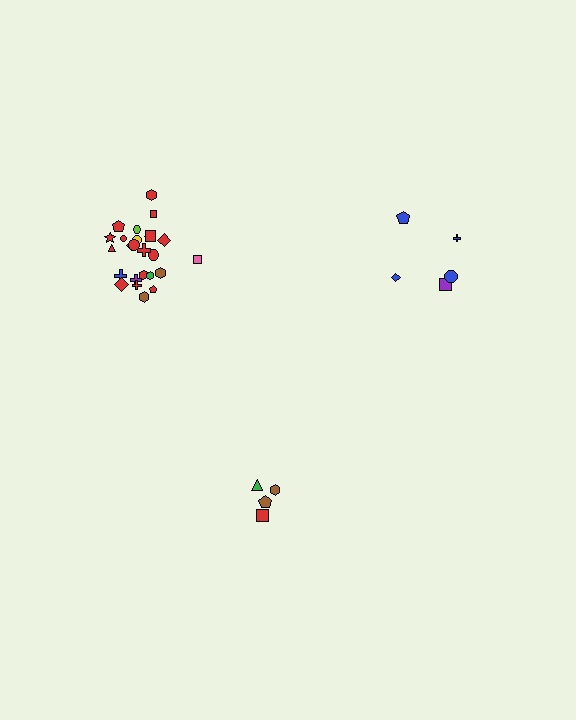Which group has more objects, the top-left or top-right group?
The top-left group.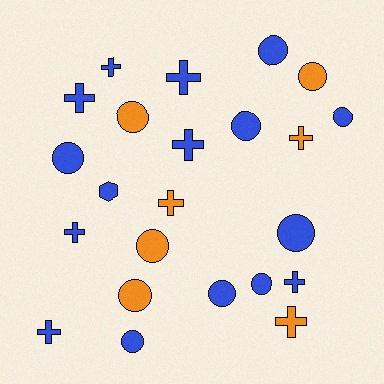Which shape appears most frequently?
Circle, with 12 objects.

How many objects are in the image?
There are 23 objects.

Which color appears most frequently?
Blue, with 16 objects.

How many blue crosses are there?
There are 7 blue crosses.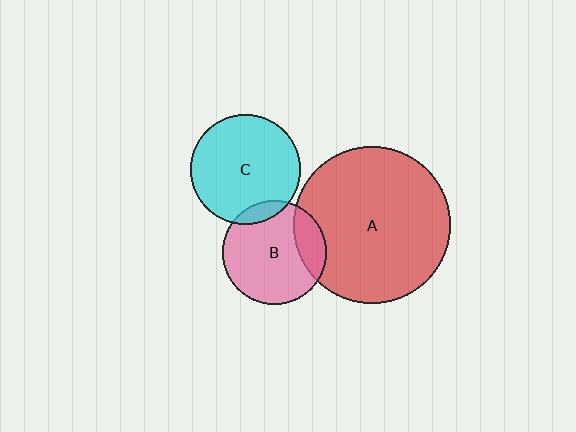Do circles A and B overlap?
Yes.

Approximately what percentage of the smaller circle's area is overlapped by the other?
Approximately 20%.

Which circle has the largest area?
Circle A (red).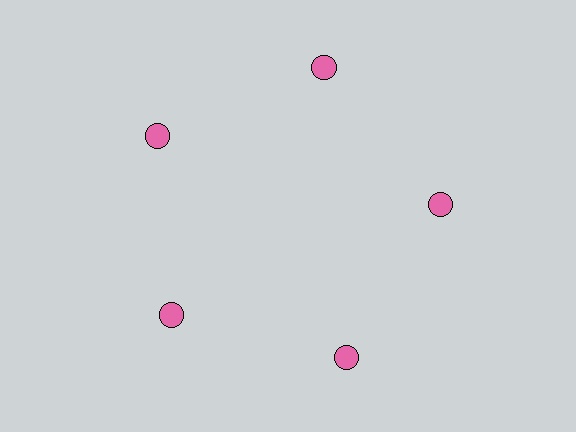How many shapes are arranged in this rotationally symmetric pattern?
There are 5 shapes, arranged in 5 groups of 1.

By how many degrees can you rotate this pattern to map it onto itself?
The pattern maps onto itself every 72 degrees of rotation.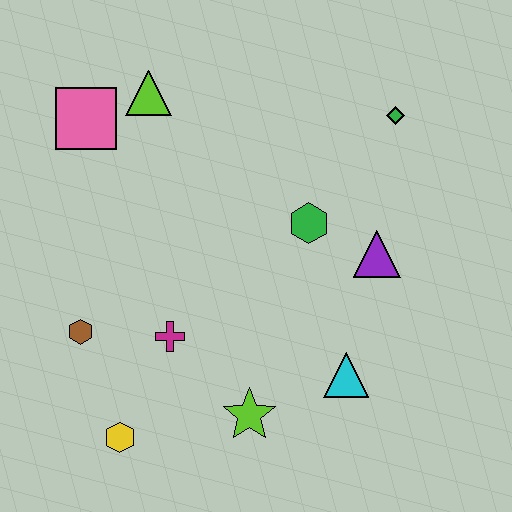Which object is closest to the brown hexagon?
The magenta cross is closest to the brown hexagon.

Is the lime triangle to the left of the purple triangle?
Yes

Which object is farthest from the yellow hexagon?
The green diamond is farthest from the yellow hexagon.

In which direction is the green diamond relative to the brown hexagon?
The green diamond is to the right of the brown hexagon.